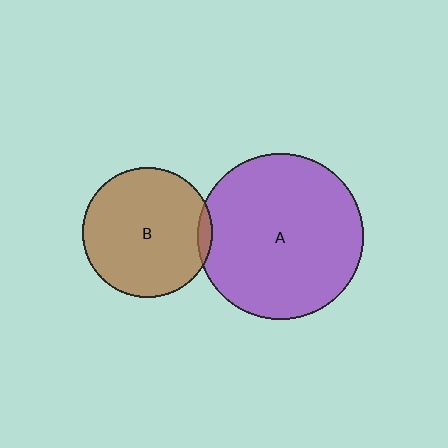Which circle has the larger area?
Circle A (purple).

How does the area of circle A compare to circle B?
Approximately 1.6 times.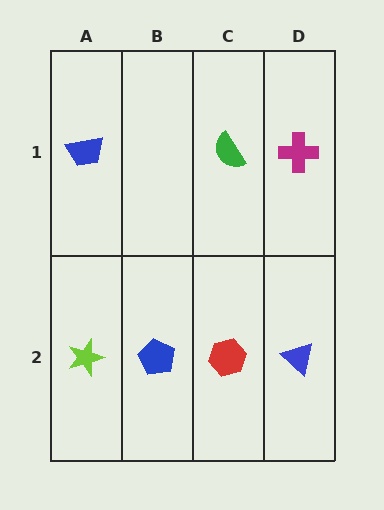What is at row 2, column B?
A blue pentagon.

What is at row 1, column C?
A green semicircle.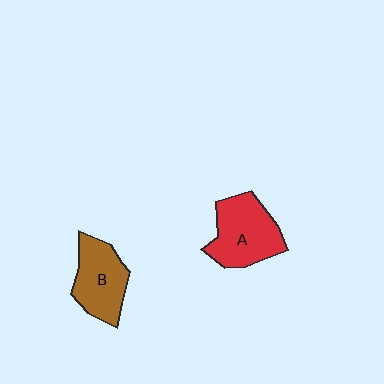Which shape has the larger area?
Shape A (red).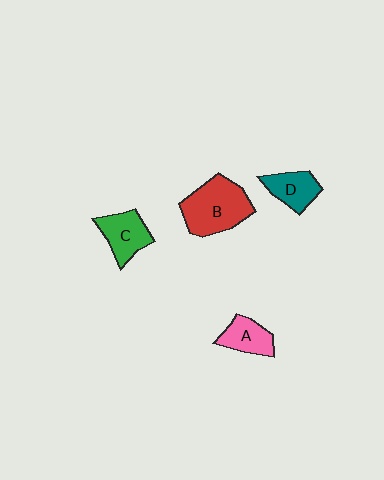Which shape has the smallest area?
Shape A (pink).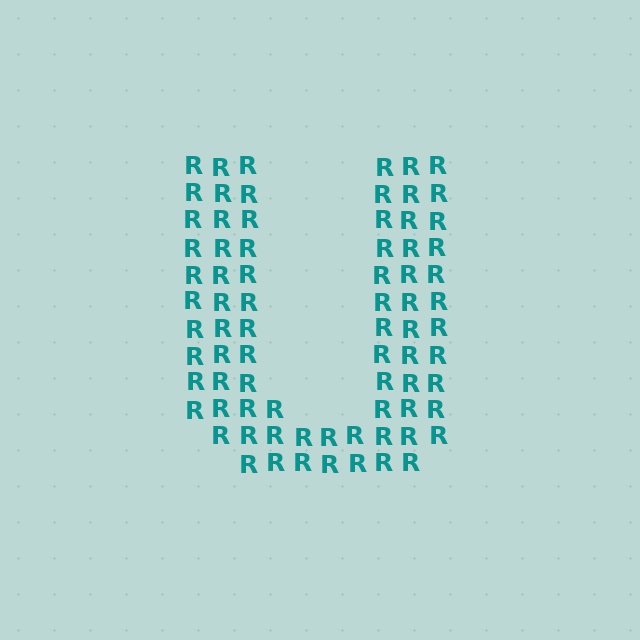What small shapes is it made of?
It is made of small letter R's.